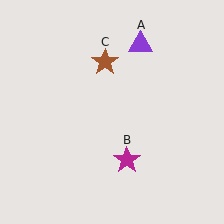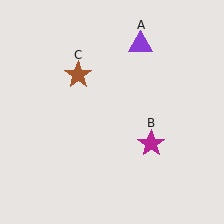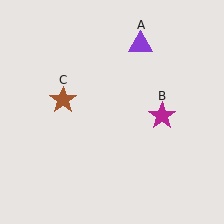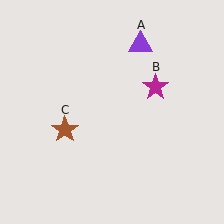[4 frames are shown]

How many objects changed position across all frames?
2 objects changed position: magenta star (object B), brown star (object C).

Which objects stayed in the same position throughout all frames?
Purple triangle (object A) remained stationary.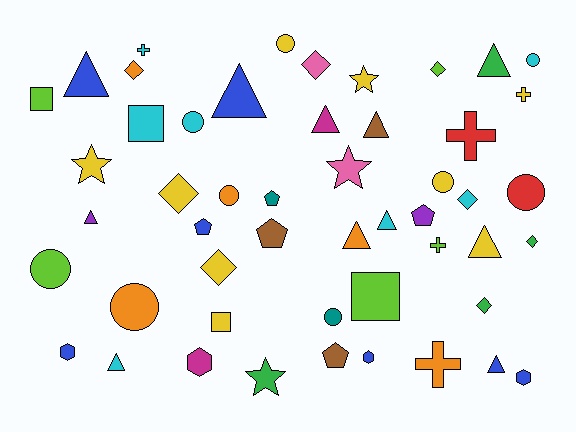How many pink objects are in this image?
There are 2 pink objects.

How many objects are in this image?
There are 50 objects.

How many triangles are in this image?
There are 11 triangles.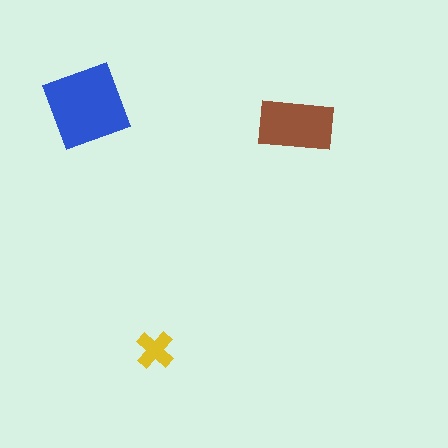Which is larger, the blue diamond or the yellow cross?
The blue diamond.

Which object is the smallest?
The yellow cross.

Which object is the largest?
The blue diamond.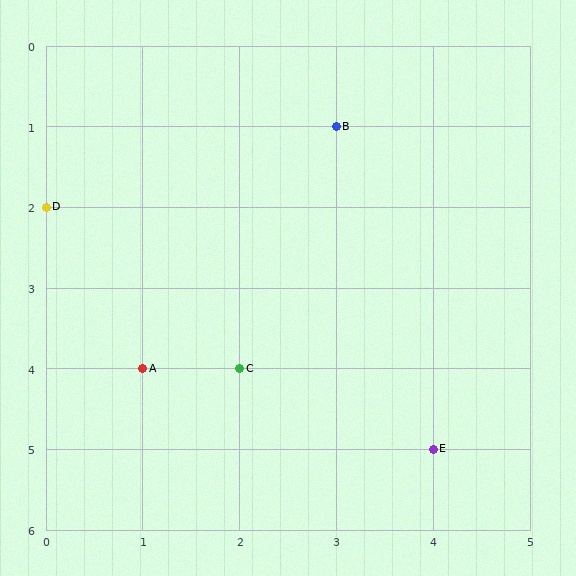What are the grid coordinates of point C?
Point C is at grid coordinates (2, 4).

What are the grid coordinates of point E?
Point E is at grid coordinates (4, 5).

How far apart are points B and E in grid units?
Points B and E are 1 column and 4 rows apart (about 4.1 grid units diagonally).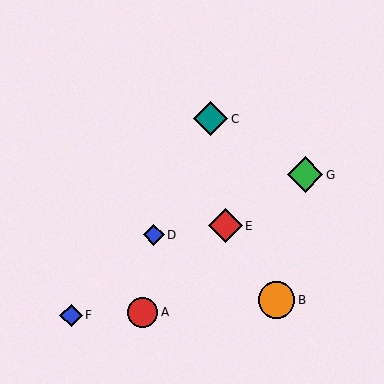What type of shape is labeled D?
Shape D is a blue diamond.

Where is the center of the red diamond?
The center of the red diamond is at (225, 226).